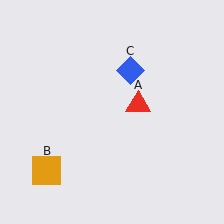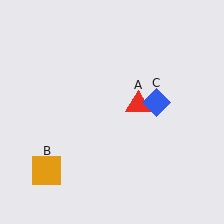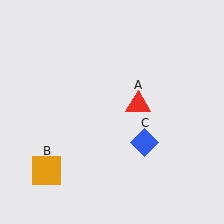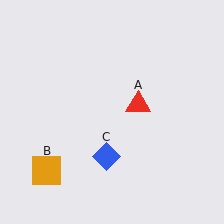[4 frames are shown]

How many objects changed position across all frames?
1 object changed position: blue diamond (object C).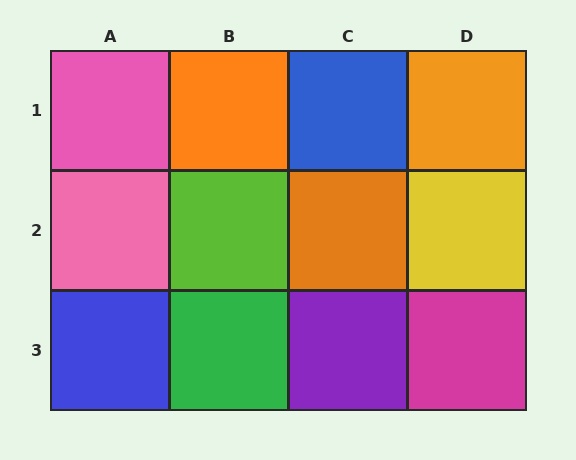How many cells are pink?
2 cells are pink.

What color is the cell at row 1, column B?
Orange.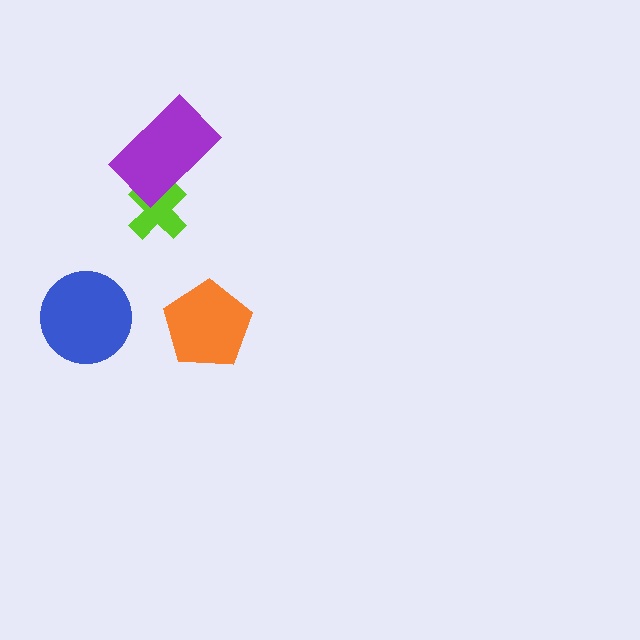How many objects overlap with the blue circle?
0 objects overlap with the blue circle.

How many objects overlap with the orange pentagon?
0 objects overlap with the orange pentagon.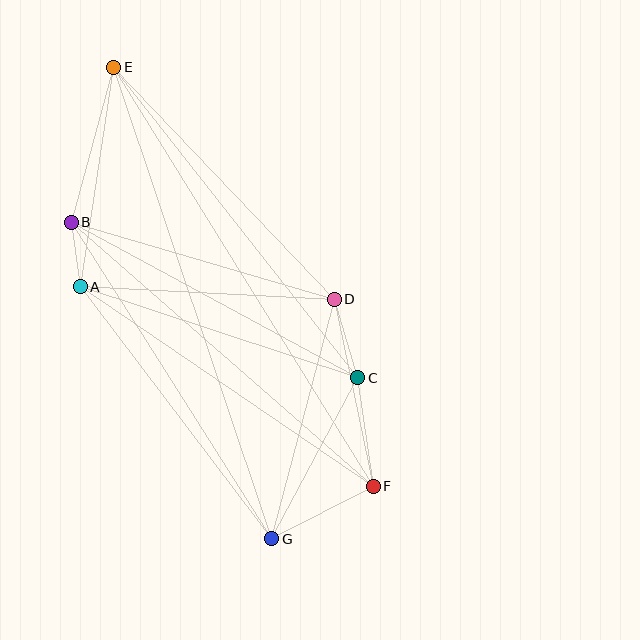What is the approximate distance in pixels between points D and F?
The distance between D and F is approximately 191 pixels.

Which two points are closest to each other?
Points A and B are closest to each other.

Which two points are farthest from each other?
Points E and G are farthest from each other.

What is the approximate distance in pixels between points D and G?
The distance between D and G is approximately 247 pixels.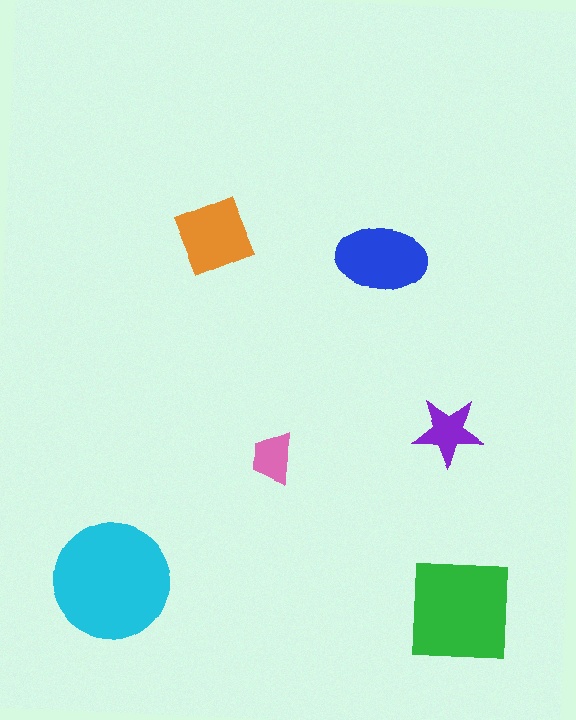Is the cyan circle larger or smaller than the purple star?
Larger.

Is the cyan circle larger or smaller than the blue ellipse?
Larger.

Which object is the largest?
The cyan circle.